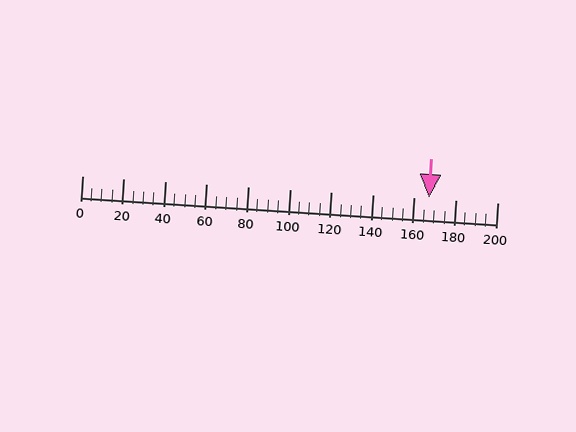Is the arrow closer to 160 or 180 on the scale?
The arrow is closer to 160.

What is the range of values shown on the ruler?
The ruler shows values from 0 to 200.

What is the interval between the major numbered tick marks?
The major tick marks are spaced 20 units apart.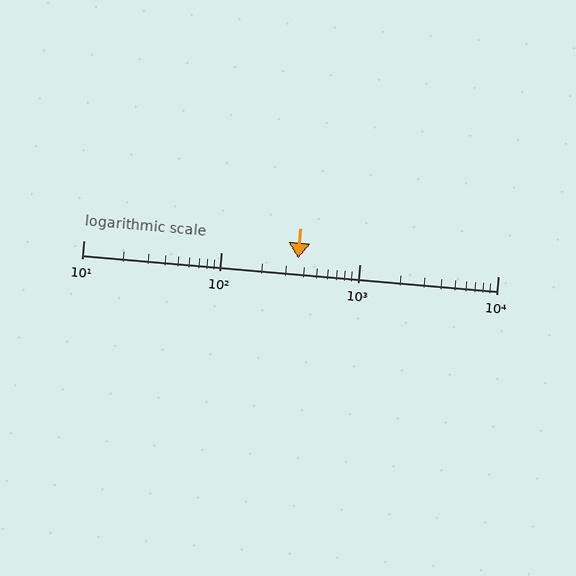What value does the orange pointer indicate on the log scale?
The pointer indicates approximately 360.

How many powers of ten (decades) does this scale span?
The scale spans 3 decades, from 10 to 10000.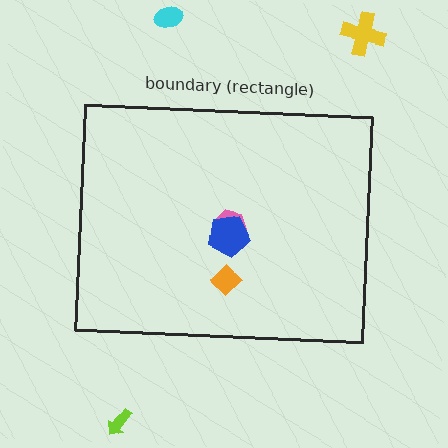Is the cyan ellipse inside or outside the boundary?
Outside.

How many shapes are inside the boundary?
3 inside, 3 outside.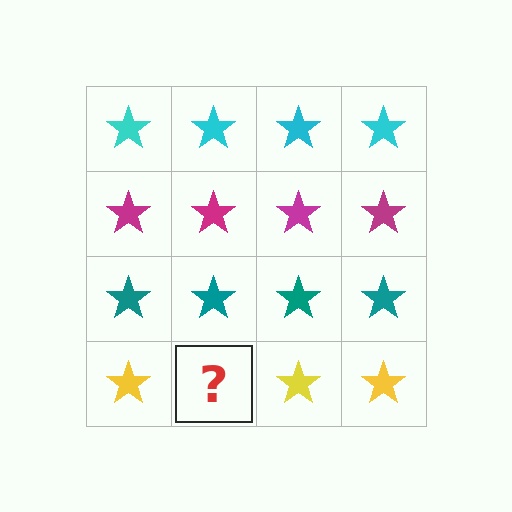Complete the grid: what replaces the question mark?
The question mark should be replaced with a yellow star.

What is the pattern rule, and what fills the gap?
The rule is that each row has a consistent color. The gap should be filled with a yellow star.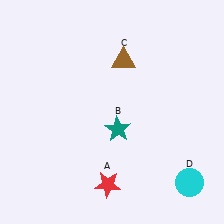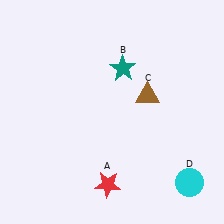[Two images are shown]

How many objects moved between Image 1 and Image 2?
2 objects moved between the two images.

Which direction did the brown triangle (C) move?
The brown triangle (C) moved down.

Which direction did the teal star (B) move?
The teal star (B) moved up.